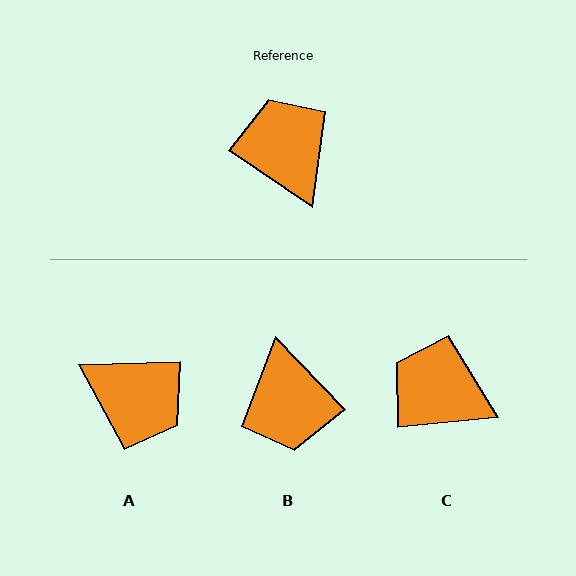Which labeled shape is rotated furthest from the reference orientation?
B, about 167 degrees away.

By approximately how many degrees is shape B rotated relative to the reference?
Approximately 167 degrees counter-clockwise.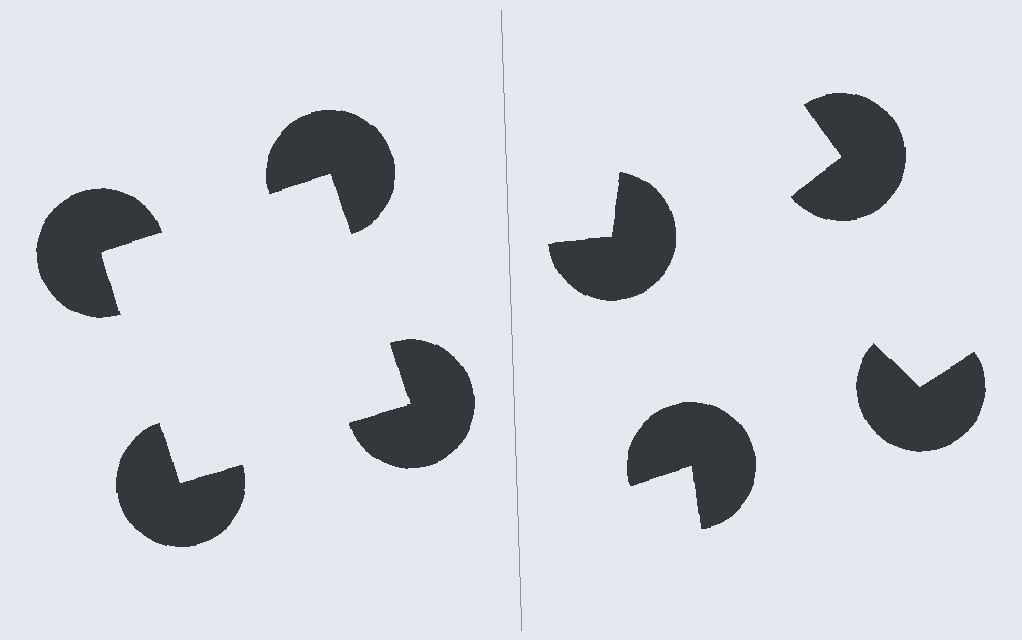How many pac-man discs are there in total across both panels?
8 — 4 on each side.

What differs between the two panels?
The pac-man discs are positioned identically on both sides; only the wedge orientations differ. On the left they align to a square; on the right they are misaligned.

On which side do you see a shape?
An illusory square appears on the left side. On the right side the wedge cuts are rotated, so no coherent shape forms.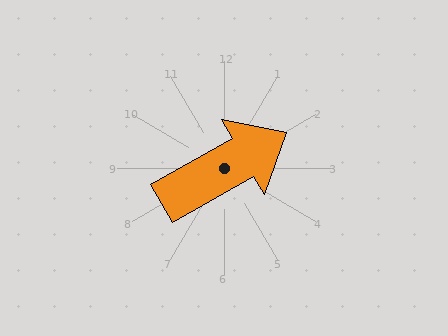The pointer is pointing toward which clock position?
Roughly 2 o'clock.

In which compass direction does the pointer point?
Northeast.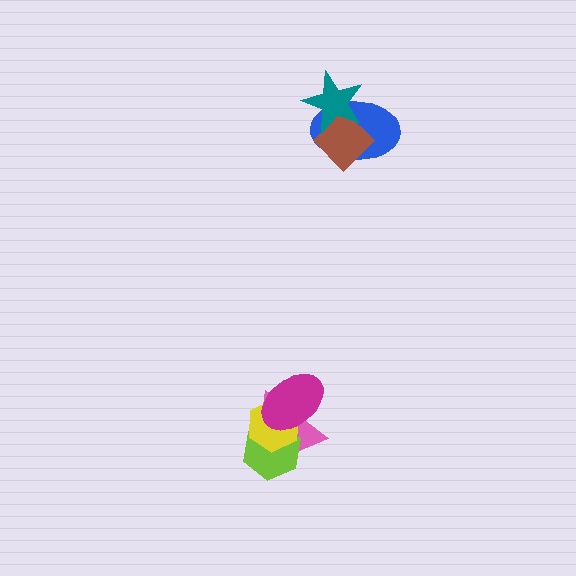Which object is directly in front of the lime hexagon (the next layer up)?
The yellow hexagon is directly in front of the lime hexagon.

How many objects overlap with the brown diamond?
2 objects overlap with the brown diamond.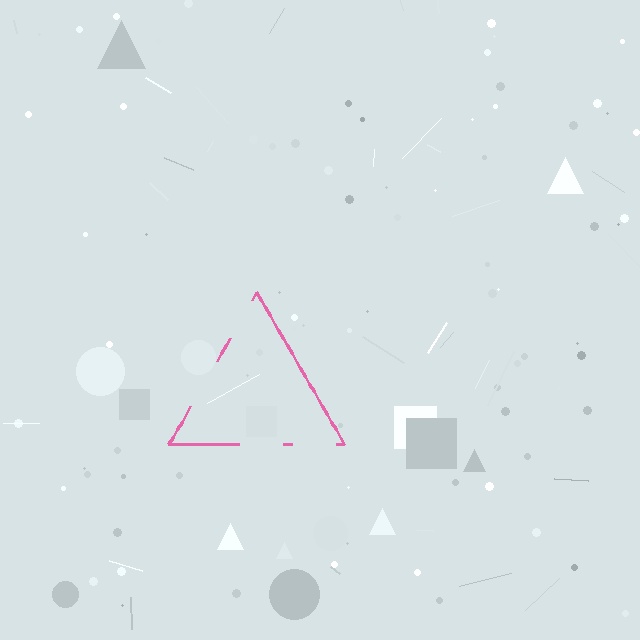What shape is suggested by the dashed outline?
The dashed outline suggests a triangle.